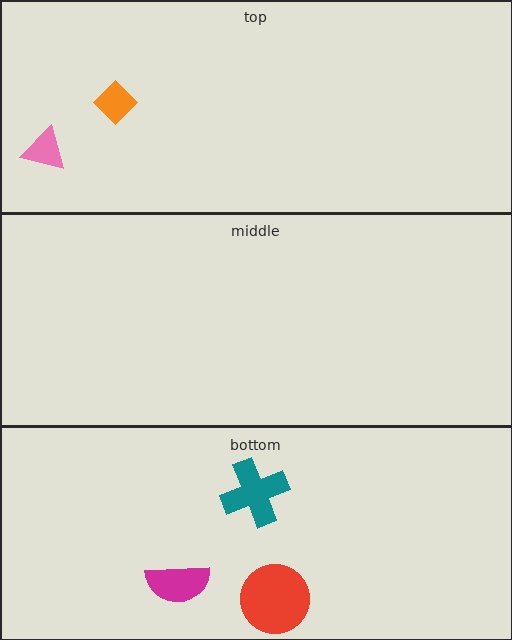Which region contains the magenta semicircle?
The bottom region.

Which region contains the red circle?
The bottom region.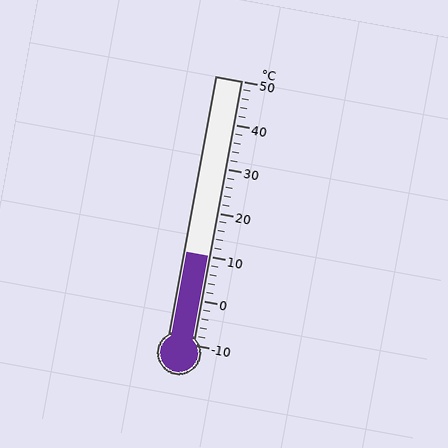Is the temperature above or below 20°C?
The temperature is below 20°C.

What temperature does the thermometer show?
The thermometer shows approximately 10°C.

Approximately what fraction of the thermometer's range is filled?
The thermometer is filled to approximately 35% of its range.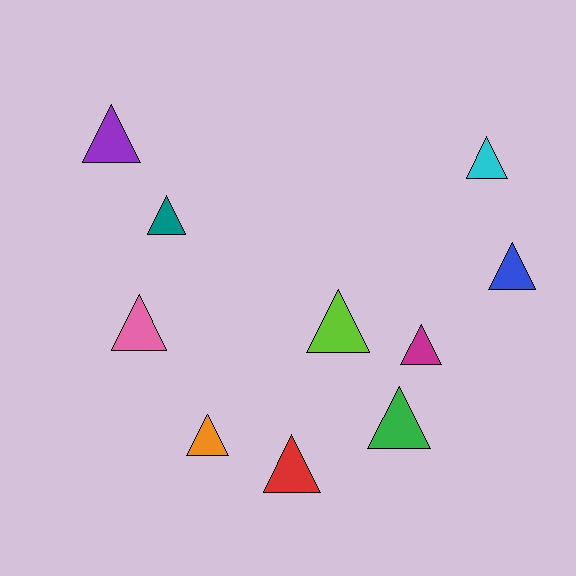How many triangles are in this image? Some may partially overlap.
There are 10 triangles.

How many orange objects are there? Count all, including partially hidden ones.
There is 1 orange object.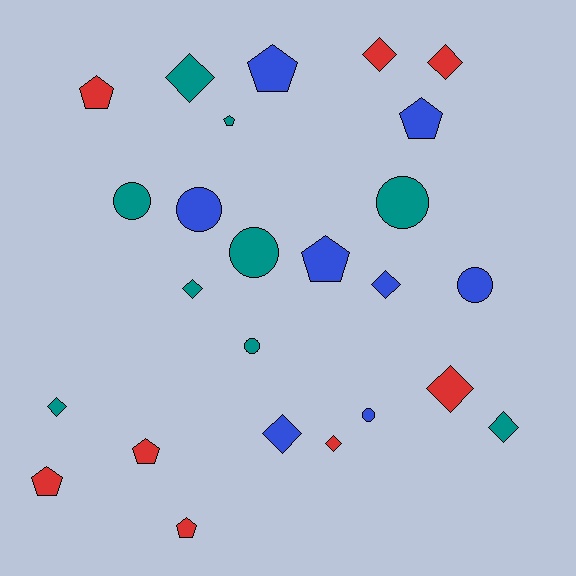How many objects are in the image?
There are 25 objects.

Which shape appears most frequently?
Diamond, with 10 objects.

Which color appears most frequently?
Teal, with 9 objects.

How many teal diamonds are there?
There are 4 teal diamonds.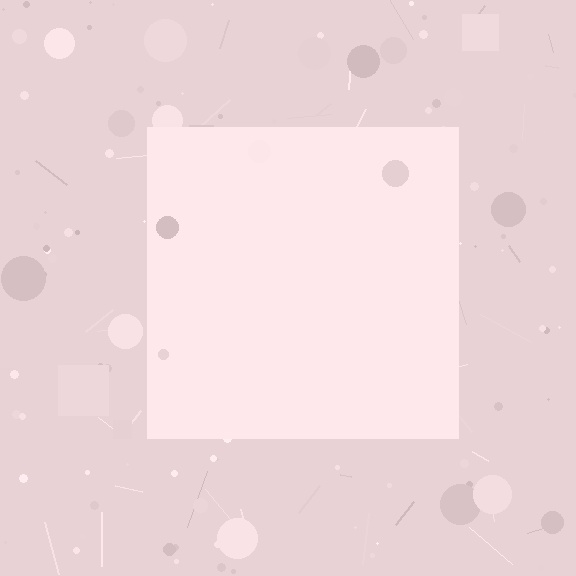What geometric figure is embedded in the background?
A square is embedded in the background.